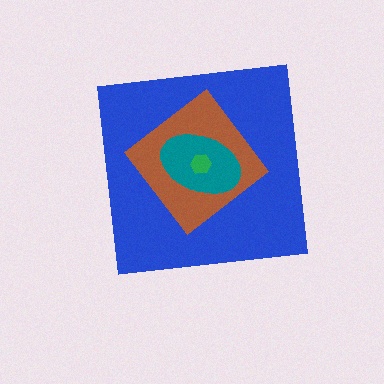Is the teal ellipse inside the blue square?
Yes.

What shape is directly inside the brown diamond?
The teal ellipse.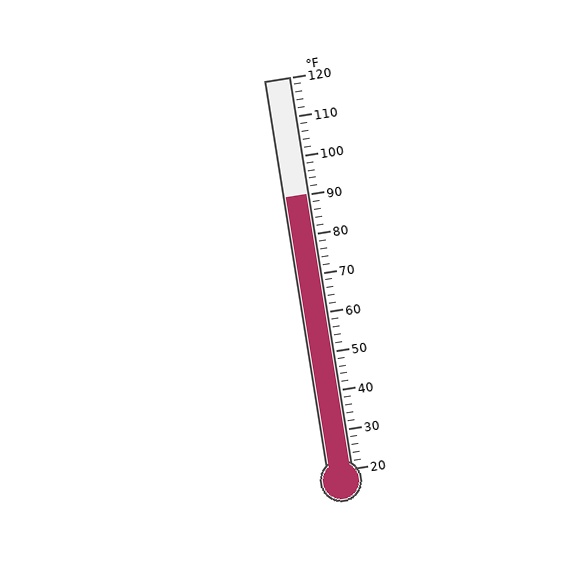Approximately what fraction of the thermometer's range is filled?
The thermometer is filled to approximately 70% of its range.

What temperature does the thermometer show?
The thermometer shows approximately 90°F.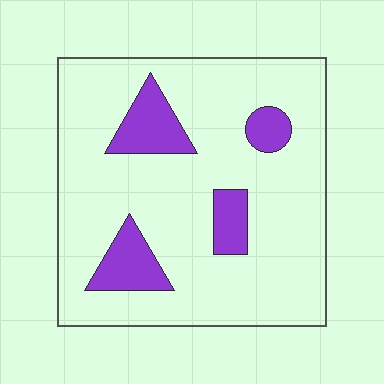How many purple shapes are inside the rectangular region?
4.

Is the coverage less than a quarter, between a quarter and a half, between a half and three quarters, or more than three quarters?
Less than a quarter.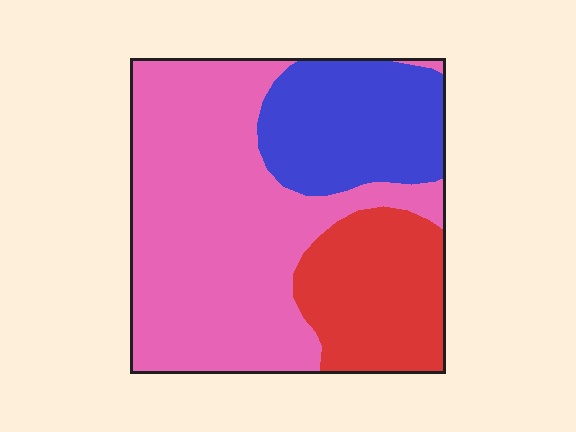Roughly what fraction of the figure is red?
Red takes up about one fifth (1/5) of the figure.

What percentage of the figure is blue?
Blue takes up about one quarter (1/4) of the figure.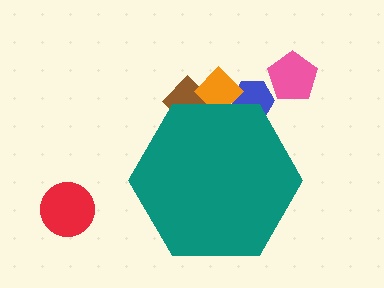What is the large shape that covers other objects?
A teal hexagon.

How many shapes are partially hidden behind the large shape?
3 shapes are partially hidden.